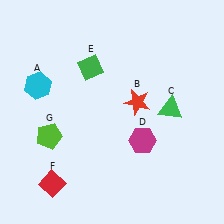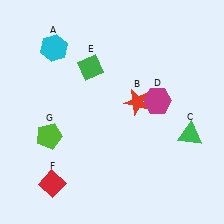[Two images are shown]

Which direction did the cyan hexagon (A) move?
The cyan hexagon (A) moved up.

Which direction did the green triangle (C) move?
The green triangle (C) moved down.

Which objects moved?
The objects that moved are: the cyan hexagon (A), the green triangle (C), the magenta hexagon (D).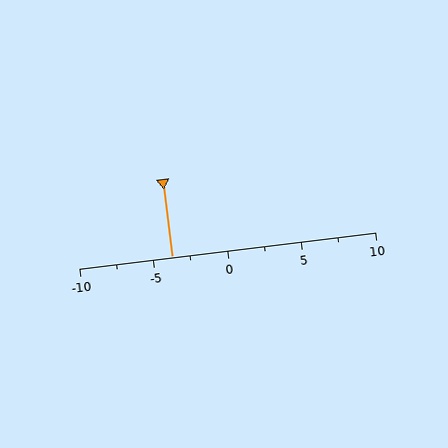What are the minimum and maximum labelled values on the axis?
The axis runs from -10 to 10.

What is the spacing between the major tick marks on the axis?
The major ticks are spaced 5 apart.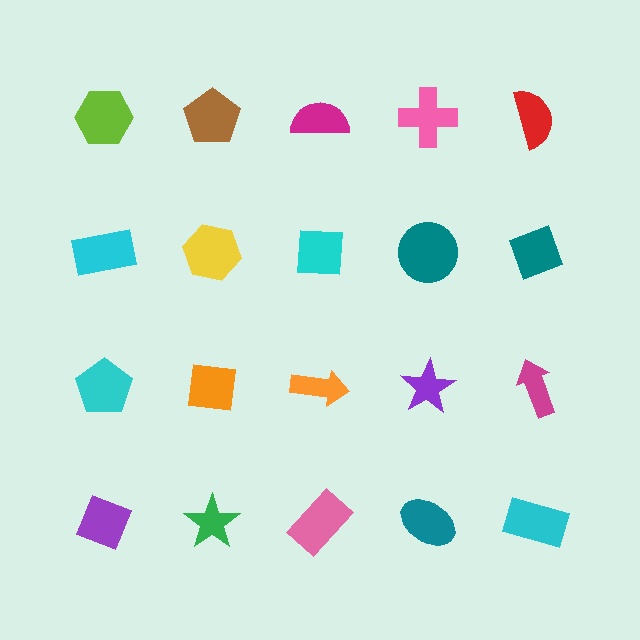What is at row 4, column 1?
A purple diamond.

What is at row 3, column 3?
An orange arrow.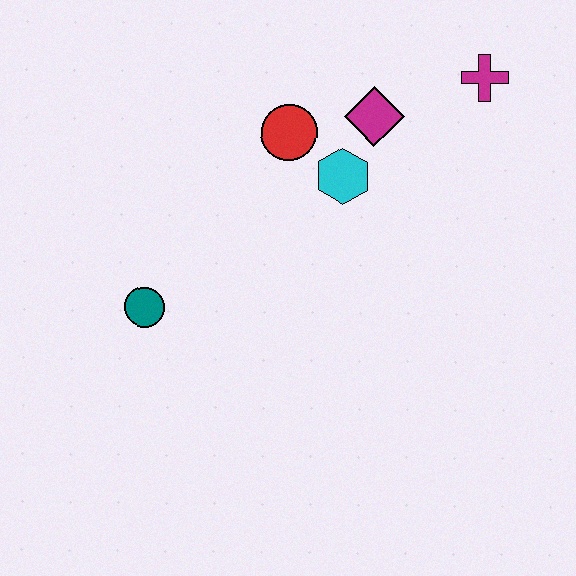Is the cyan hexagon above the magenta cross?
No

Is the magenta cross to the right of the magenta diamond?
Yes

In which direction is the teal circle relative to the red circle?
The teal circle is below the red circle.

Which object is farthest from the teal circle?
The magenta cross is farthest from the teal circle.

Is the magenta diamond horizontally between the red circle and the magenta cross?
Yes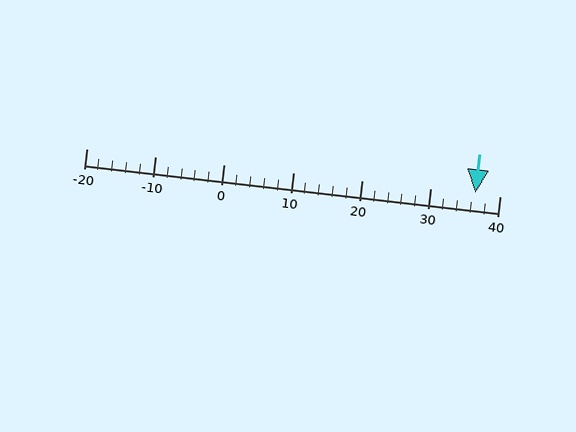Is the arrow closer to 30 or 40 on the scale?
The arrow is closer to 40.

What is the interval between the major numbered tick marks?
The major tick marks are spaced 10 units apart.